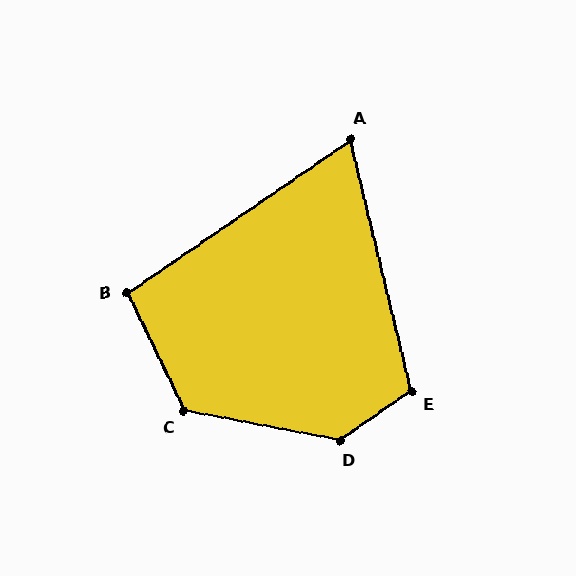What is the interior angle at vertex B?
Approximately 99 degrees (obtuse).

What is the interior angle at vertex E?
Approximately 111 degrees (obtuse).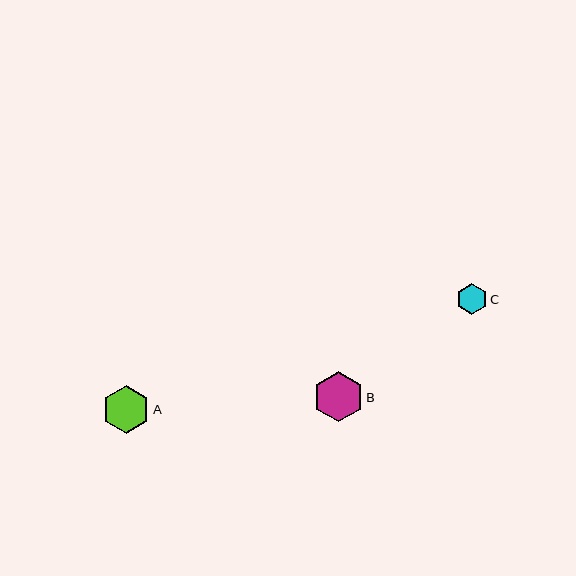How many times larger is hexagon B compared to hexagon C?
Hexagon B is approximately 1.6 times the size of hexagon C.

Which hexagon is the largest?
Hexagon B is the largest with a size of approximately 50 pixels.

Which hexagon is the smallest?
Hexagon C is the smallest with a size of approximately 31 pixels.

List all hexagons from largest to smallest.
From largest to smallest: B, A, C.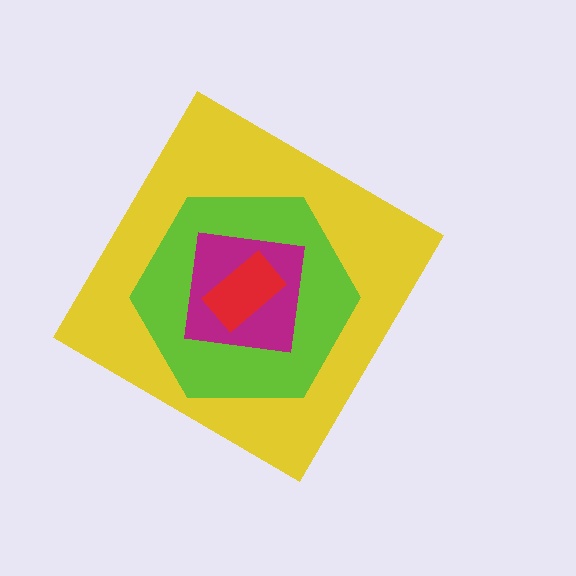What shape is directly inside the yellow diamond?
The lime hexagon.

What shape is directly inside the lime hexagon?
The magenta square.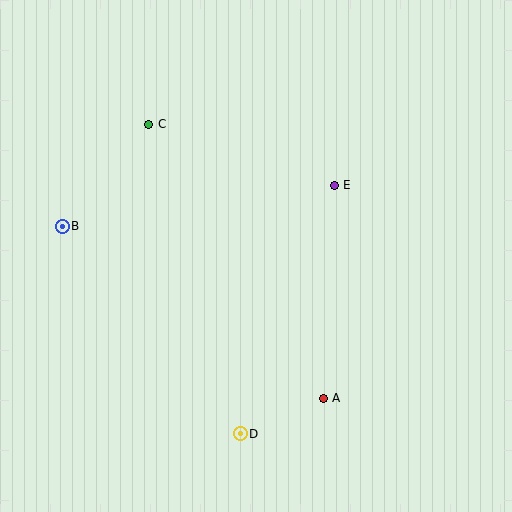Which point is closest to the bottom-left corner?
Point D is closest to the bottom-left corner.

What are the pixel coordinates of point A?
Point A is at (323, 398).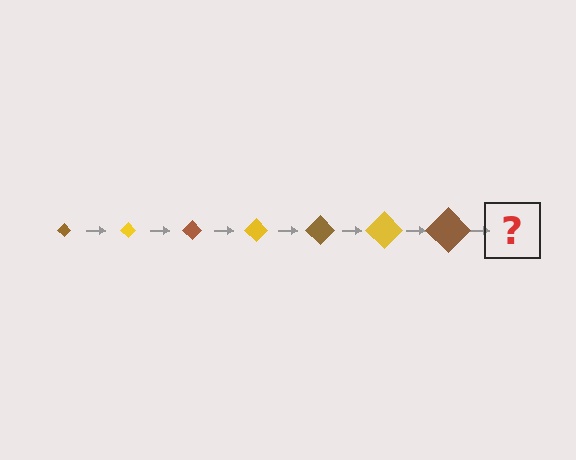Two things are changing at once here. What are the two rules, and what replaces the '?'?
The two rules are that the diamond grows larger each step and the color cycles through brown and yellow. The '?' should be a yellow diamond, larger than the previous one.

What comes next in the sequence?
The next element should be a yellow diamond, larger than the previous one.